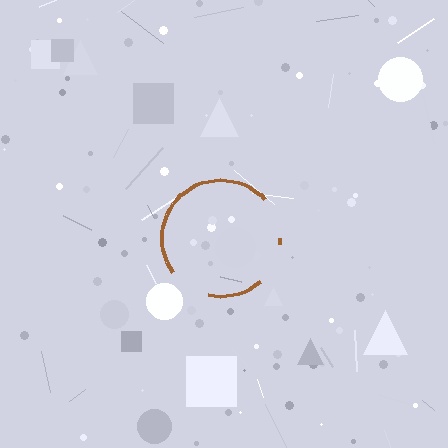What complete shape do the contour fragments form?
The contour fragments form a circle.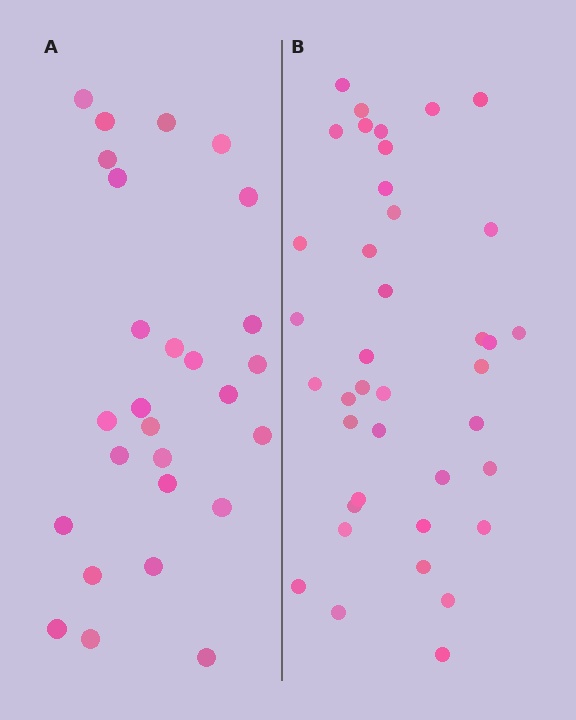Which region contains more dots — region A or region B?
Region B (the right region) has more dots.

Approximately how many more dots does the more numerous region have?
Region B has roughly 12 or so more dots than region A.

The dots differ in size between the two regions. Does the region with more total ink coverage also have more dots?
No. Region A has more total ink coverage because its dots are larger, but region B actually contains more individual dots. Total area can be misleading — the number of items is what matters here.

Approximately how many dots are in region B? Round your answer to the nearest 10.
About 40 dots. (The exact count is 39, which rounds to 40.)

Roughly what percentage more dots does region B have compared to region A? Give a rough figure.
About 45% more.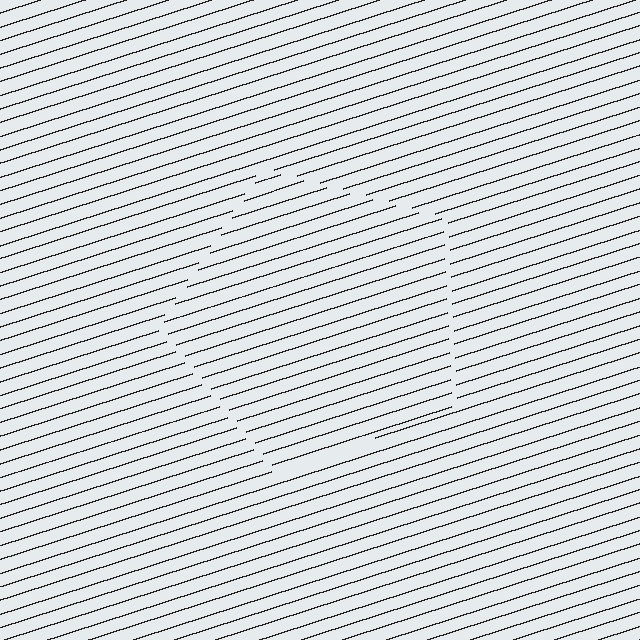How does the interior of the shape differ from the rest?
The interior of the shape contains the same grating, shifted by half a period — the contour is defined by the phase discontinuity where line-ends from the inner and outer gratings abut.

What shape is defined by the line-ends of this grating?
An illusory pentagon. The interior of the shape contains the same grating, shifted by half a period — the contour is defined by the phase discontinuity where line-ends from the inner and outer gratings abut.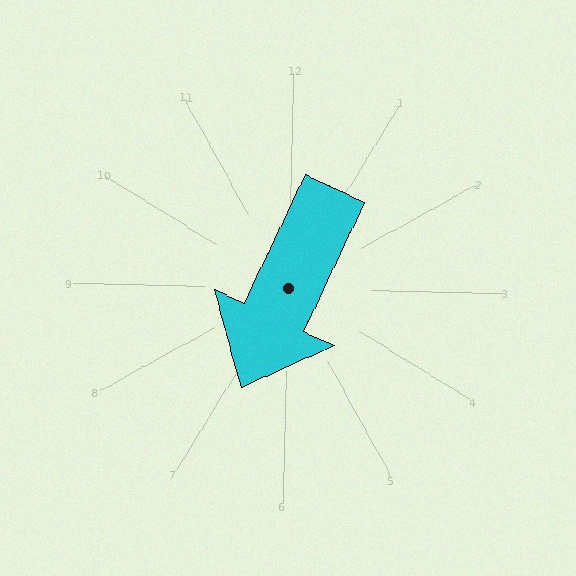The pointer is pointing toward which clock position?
Roughly 7 o'clock.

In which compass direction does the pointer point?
Southwest.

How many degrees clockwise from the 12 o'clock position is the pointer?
Approximately 204 degrees.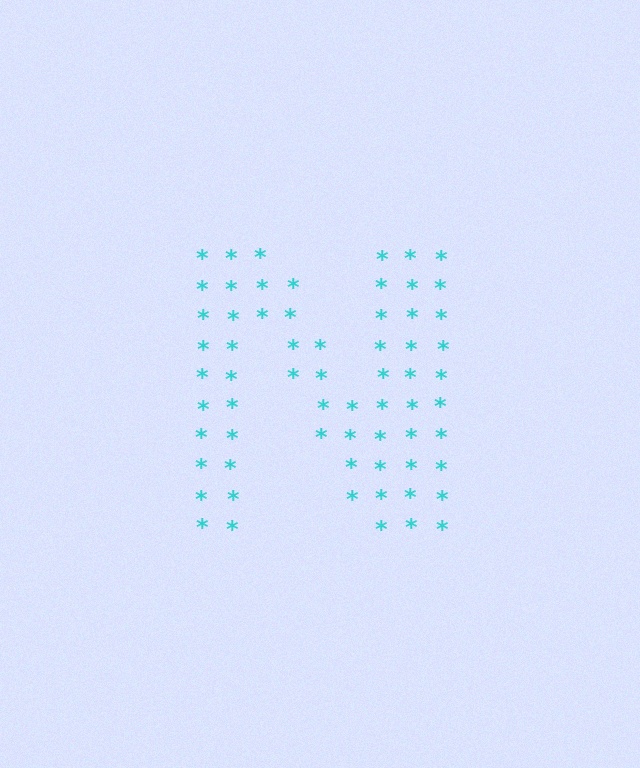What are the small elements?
The small elements are asterisks.